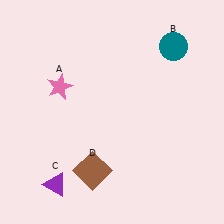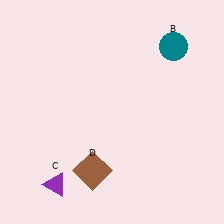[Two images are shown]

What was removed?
The pink star (A) was removed in Image 2.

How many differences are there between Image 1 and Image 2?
There is 1 difference between the two images.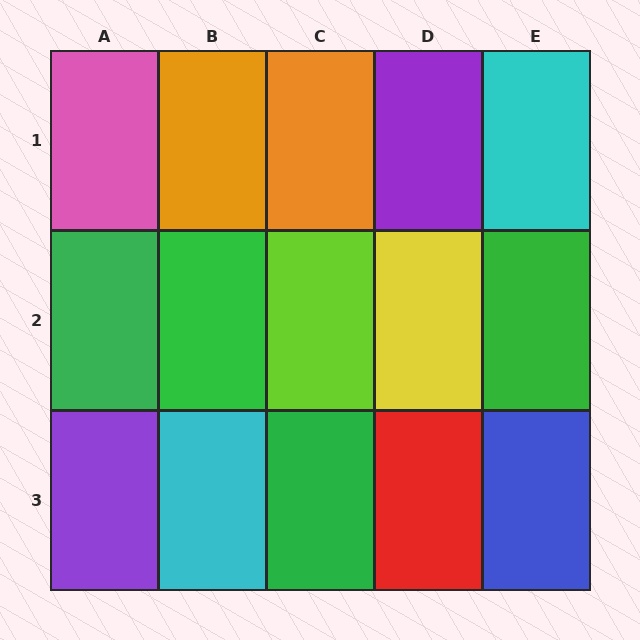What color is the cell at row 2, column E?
Green.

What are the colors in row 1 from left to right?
Pink, orange, orange, purple, cyan.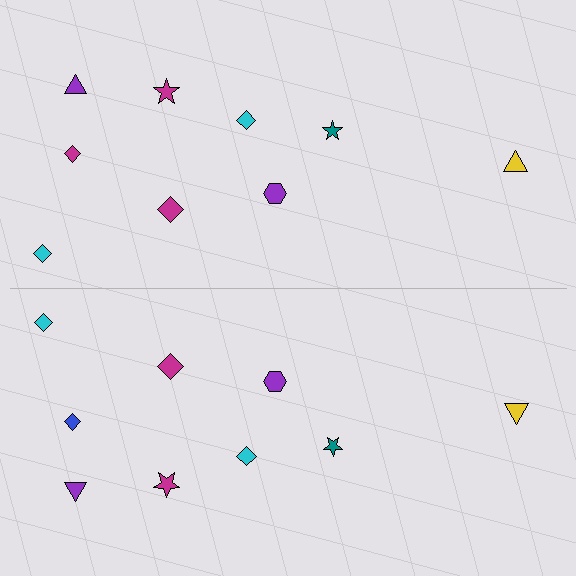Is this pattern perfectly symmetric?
No, the pattern is not perfectly symmetric. The blue diamond on the bottom side breaks the symmetry — its mirror counterpart is magenta.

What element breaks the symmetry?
The blue diamond on the bottom side breaks the symmetry — its mirror counterpart is magenta.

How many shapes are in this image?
There are 18 shapes in this image.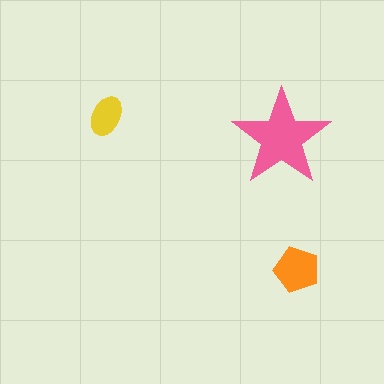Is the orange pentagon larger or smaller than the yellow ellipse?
Larger.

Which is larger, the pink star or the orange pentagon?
The pink star.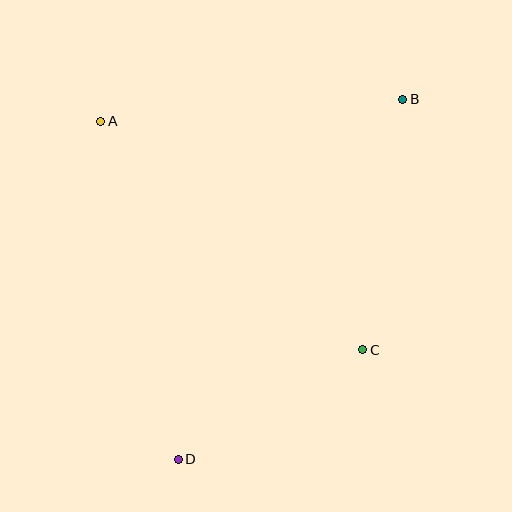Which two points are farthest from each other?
Points B and D are farthest from each other.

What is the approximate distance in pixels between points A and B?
The distance between A and B is approximately 303 pixels.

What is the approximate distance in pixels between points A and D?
The distance between A and D is approximately 347 pixels.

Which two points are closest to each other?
Points C and D are closest to each other.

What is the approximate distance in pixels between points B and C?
The distance between B and C is approximately 253 pixels.